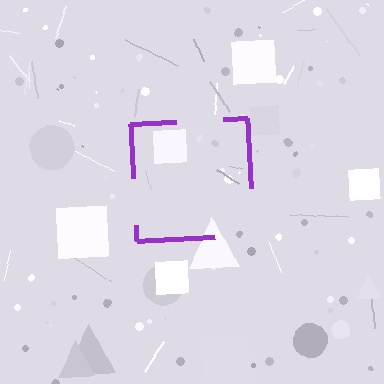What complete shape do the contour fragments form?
The contour fragments form a square.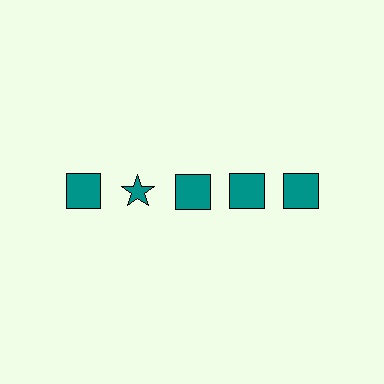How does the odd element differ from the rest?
It has a different shape: star instead of square.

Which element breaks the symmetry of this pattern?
The teal star in the top row, second from left column breaks the symmetry. All other shapes are teal squares.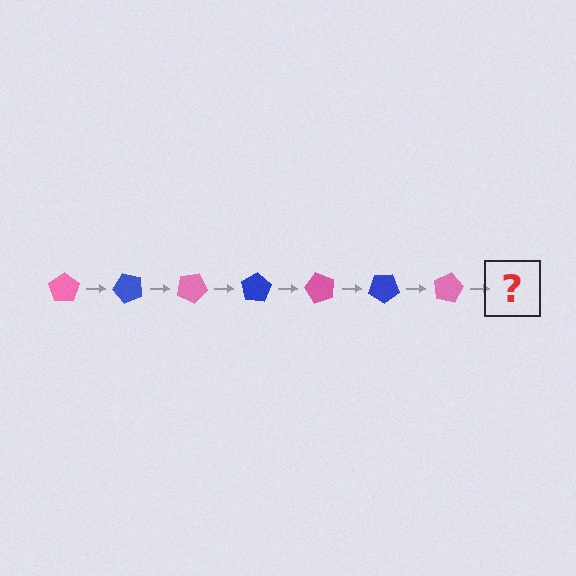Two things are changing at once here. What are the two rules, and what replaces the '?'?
The two rules are that it rotates 50 degrees each step and the color cycles through pink and blue. The '?' should be a blue pentagon, rotated 350 degrees from the start.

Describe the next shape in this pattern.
It should be a blue pentagon, rotated 350 degrees from the start.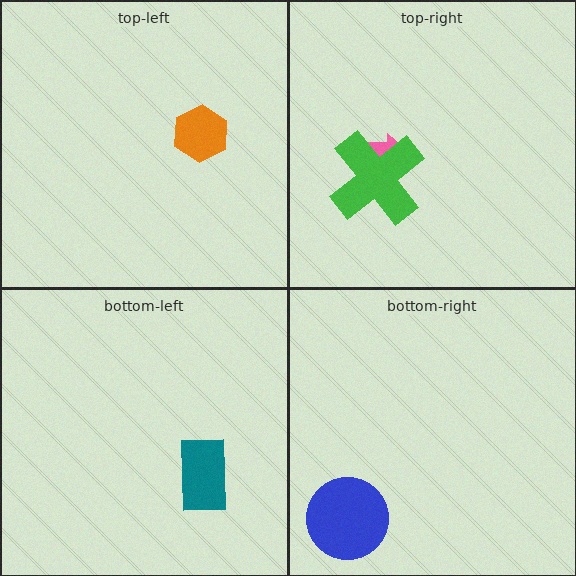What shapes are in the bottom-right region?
The blue circle.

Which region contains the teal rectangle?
The bottom-left region.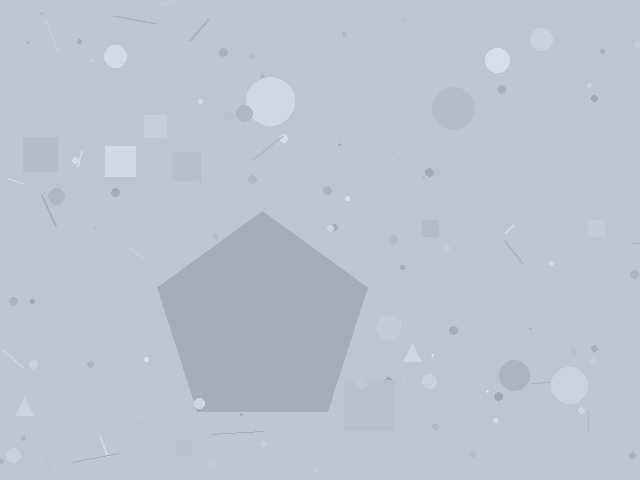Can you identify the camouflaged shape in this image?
The camouflaged shape is a pentagon.